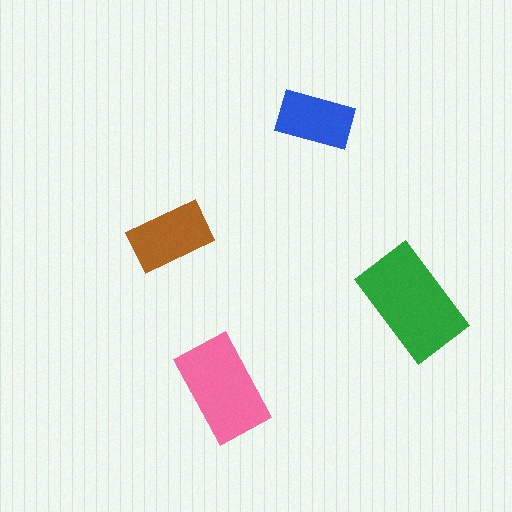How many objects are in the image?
There are 4 objects in the image.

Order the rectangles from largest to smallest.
the green one, the pink one, the brown one, the blue one.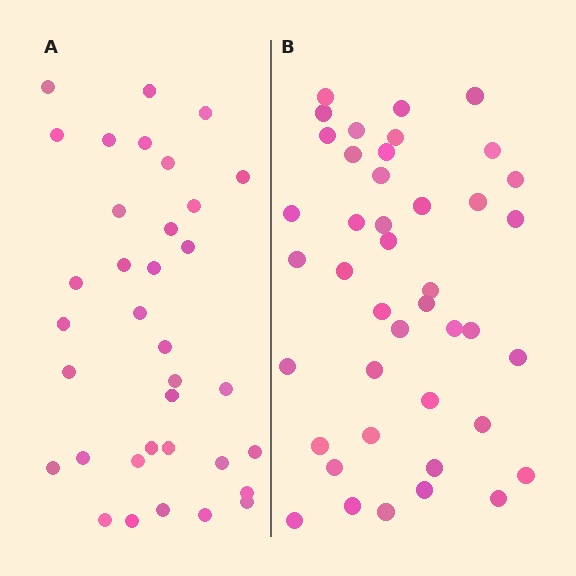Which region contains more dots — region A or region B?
Region B (the right region) has more dots.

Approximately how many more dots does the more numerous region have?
Region B has roughly 8 or so more dots than region A.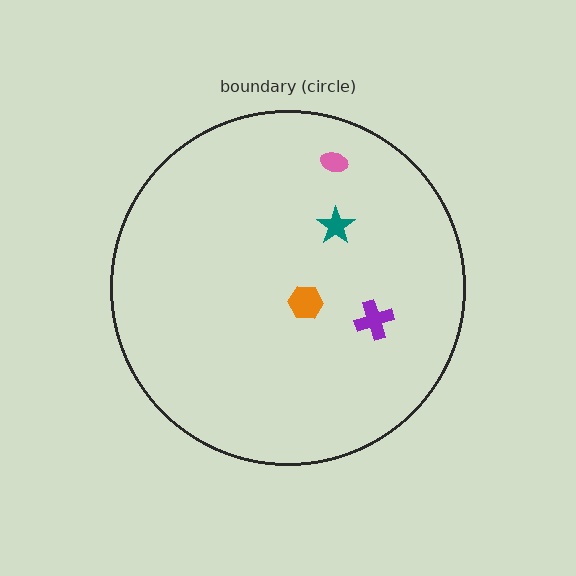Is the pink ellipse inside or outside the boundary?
Inside.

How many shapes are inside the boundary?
4 inside, 0 outside.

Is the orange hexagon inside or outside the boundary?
Inside.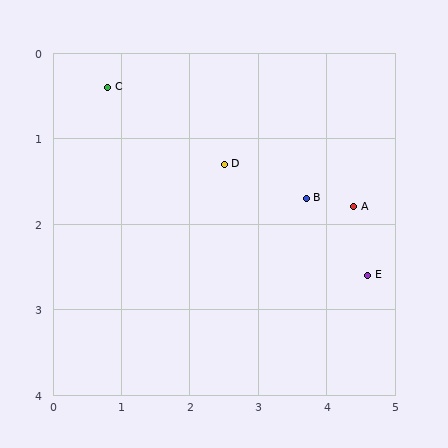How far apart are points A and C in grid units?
Points A and C are about 3.9 grid units apart.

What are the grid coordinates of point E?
Point E is at approximately (4.6, 2.6).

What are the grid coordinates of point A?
Point A is at approximately (4.4, 1.8).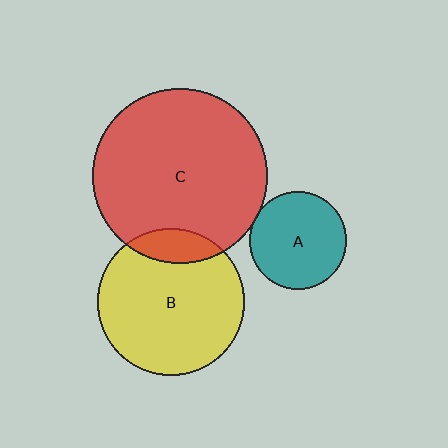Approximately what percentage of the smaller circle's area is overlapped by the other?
Approximately 5%.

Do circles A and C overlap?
Yes.